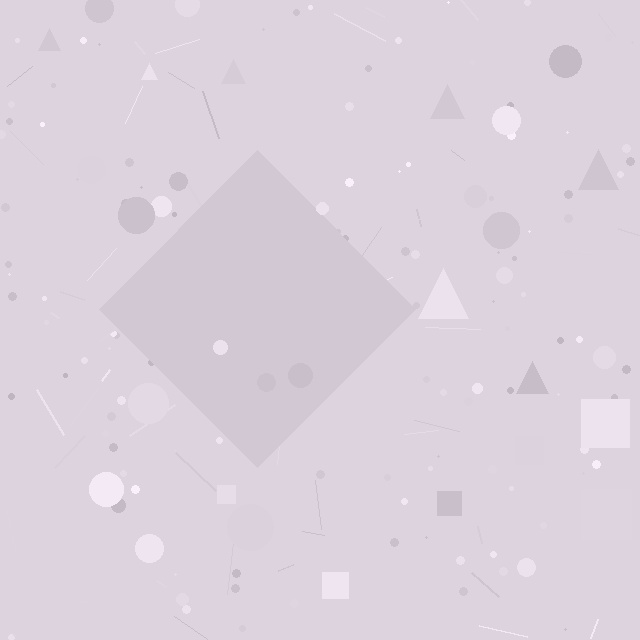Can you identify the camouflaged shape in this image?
The camouflaged shape is a diamond.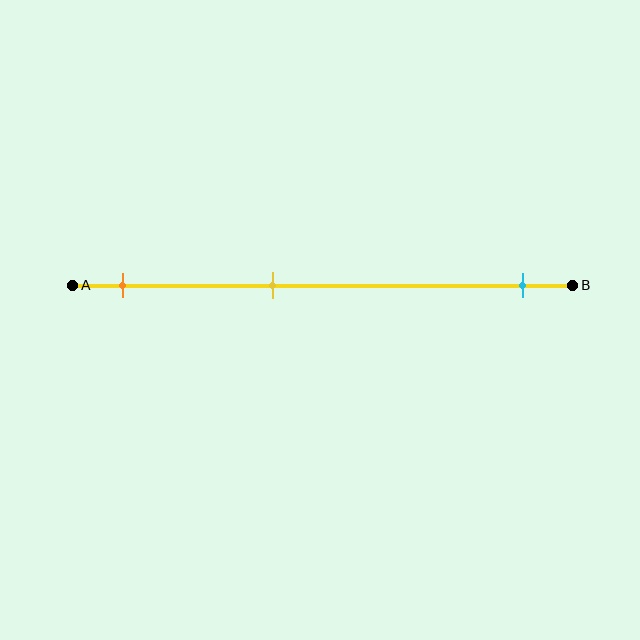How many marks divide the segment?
There are 3 marks dividing the segment.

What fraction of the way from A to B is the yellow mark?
The yellow mark is approximately 40% (0.4) of the way from A to B.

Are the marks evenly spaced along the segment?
No, the marks are not evenly spaced.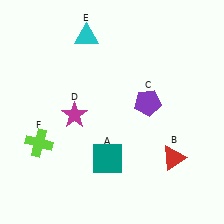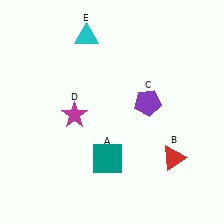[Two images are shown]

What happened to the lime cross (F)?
The lime cross (F) was removed in Image 2. It was in the bottom-left area of Image 1.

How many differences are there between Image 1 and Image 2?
There is 1 difference between the two images.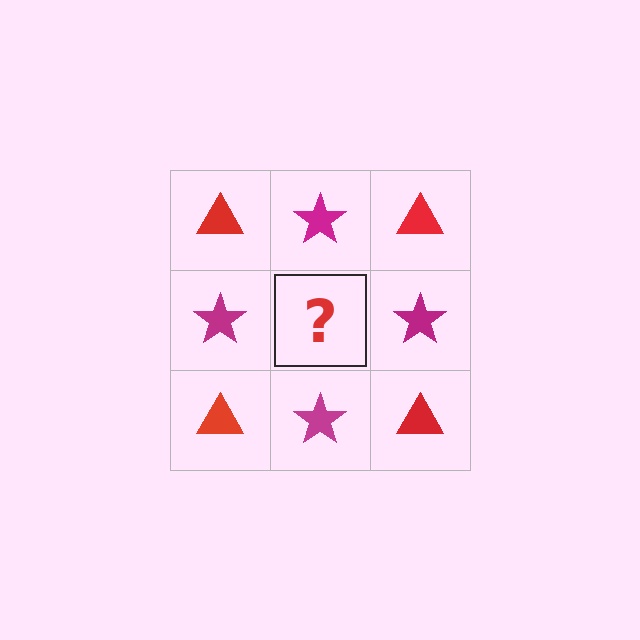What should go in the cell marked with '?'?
The missing cell should contain a red triangle.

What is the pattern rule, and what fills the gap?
The rule is that it alternates red triangle and magenta star in a checkerboard pattern. The gap should be filled with a red triangle.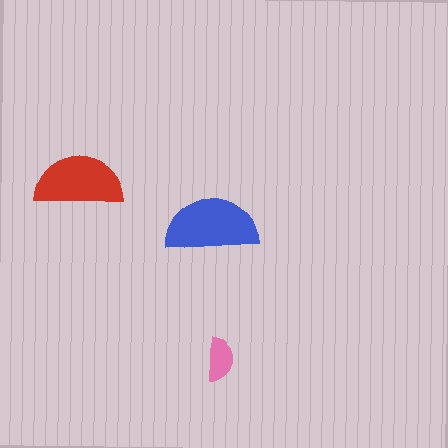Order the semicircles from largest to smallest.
the blue one, the red one, the pink one.